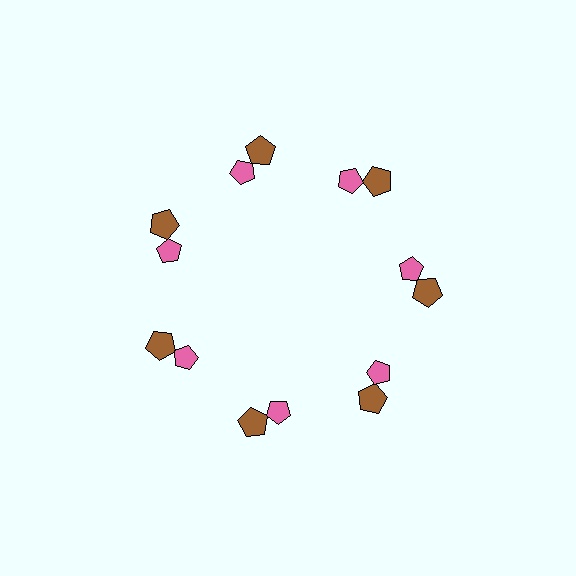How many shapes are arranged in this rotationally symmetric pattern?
There are 14 shapes, arranged in 7 groups of 2.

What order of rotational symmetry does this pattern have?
This pattern has 7-fold rotational symmetry.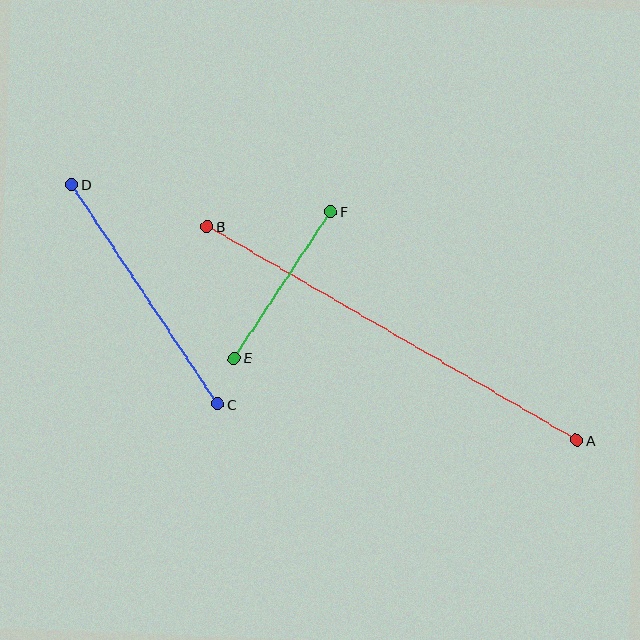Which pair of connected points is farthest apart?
Points A and B are farthest apart.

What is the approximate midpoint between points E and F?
The midpoint is at approximately (283, 285) pixels.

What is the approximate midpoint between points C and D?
The midpoint is at approximately (145, 294) pixels.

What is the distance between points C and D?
The distance is approximately 263 pixels.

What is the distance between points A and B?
The distance is approximately 427 pixels.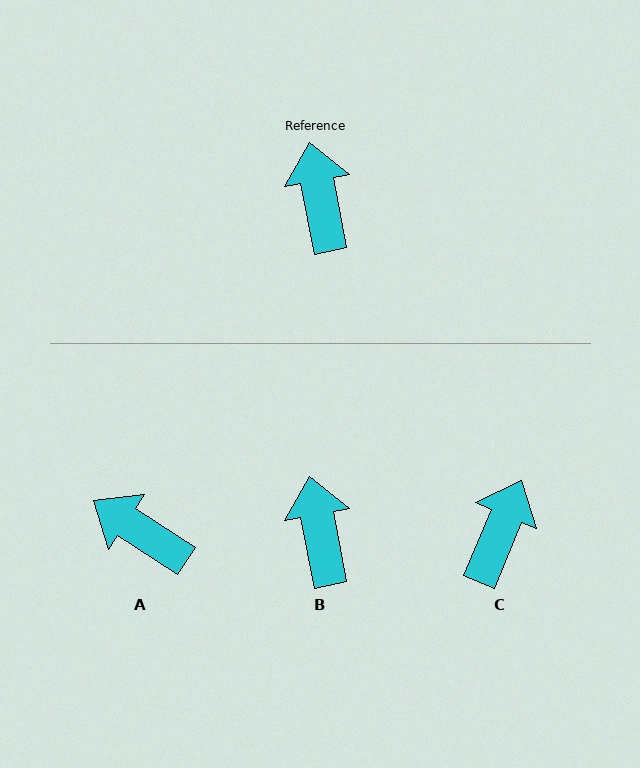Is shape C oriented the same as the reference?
No, it is off by about 34 degrees.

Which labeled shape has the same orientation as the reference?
B.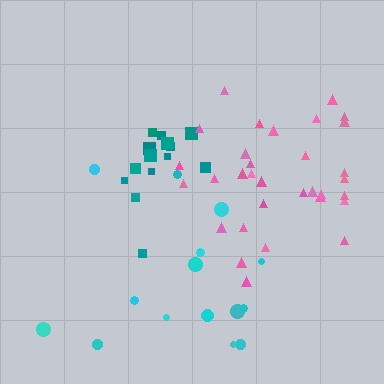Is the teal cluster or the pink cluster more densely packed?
Teal.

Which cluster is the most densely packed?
Teal.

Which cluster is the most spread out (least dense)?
Cyan.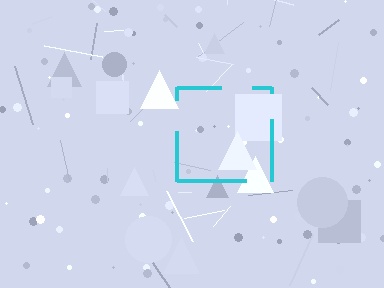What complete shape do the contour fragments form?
The contour fragments form a square.